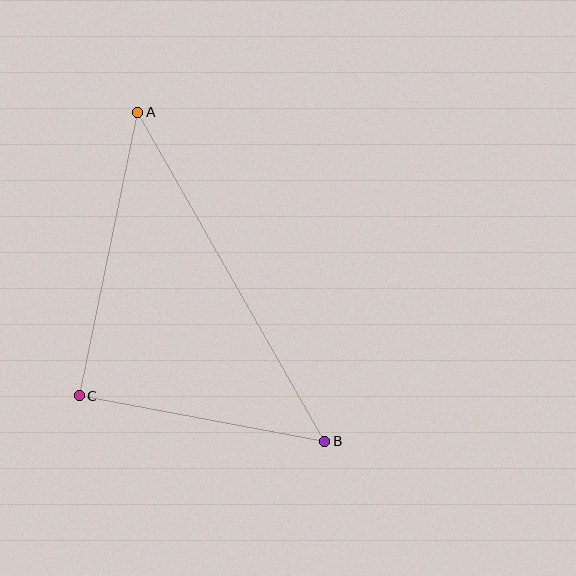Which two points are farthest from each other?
Points A and B are farthest from each other.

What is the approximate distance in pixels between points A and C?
The distance between A and C is approximately 290 pixels.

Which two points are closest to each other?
Points B and C are closest to each other.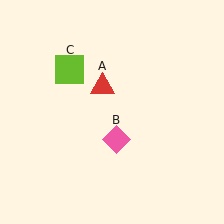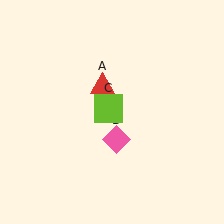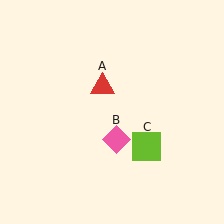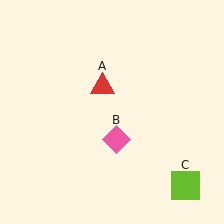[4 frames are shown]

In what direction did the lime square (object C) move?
The lime square (object C) moved down and to the right.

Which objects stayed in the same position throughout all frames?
Red triangle (object A) and pink diamond (object B) remained stationary.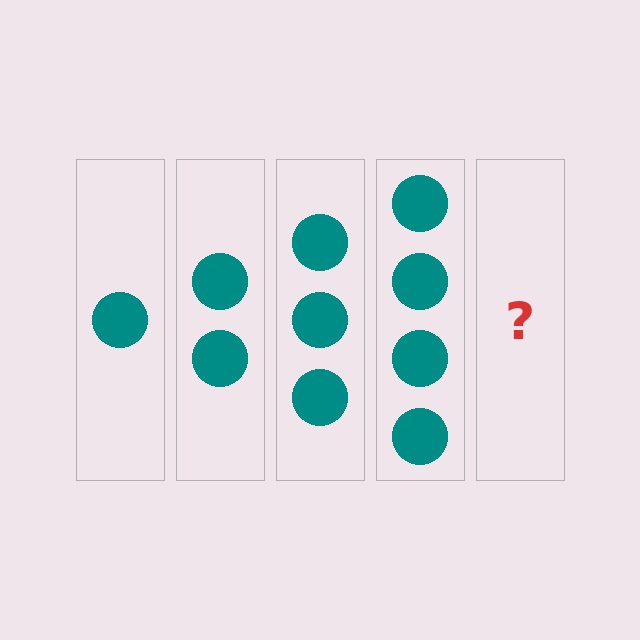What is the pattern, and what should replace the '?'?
The pattern is that each step adds one more circle. The '?' should be 5 circles.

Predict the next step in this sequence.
The next step is 5 circles.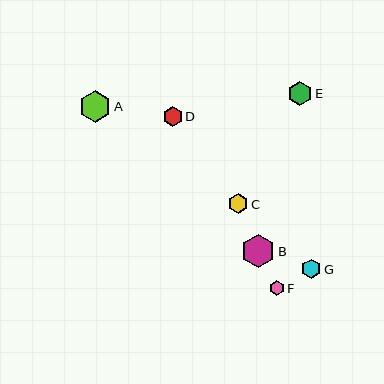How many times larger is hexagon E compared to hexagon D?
Hexagon E is approximately 1.3 times the size of hexagon D.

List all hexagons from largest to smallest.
From largest to smallest: B, A, E, D, C, G, F.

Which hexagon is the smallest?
Hexagon F is the smallest with a size of approximately 15 pixels.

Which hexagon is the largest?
Hexagon B is the largest with a size of approximately 33 pixels.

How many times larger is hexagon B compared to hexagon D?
Hexagon B is approximately 1.7 times the size of hexagon D.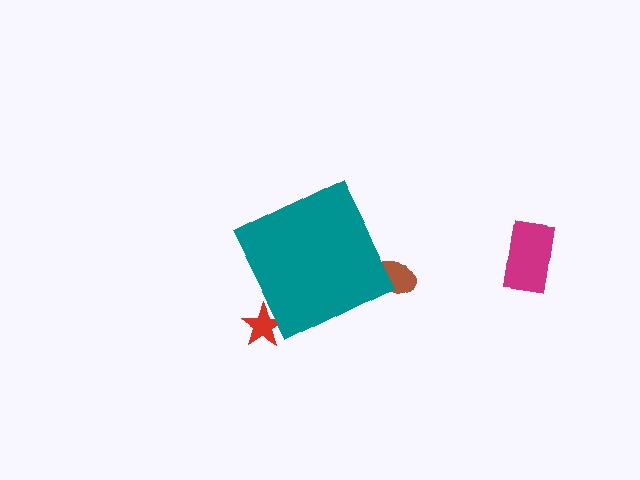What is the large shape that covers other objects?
A teal diamond.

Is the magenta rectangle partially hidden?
No, the magenta rectangle is fully visible.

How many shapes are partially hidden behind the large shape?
2 shapes are partially hidden.